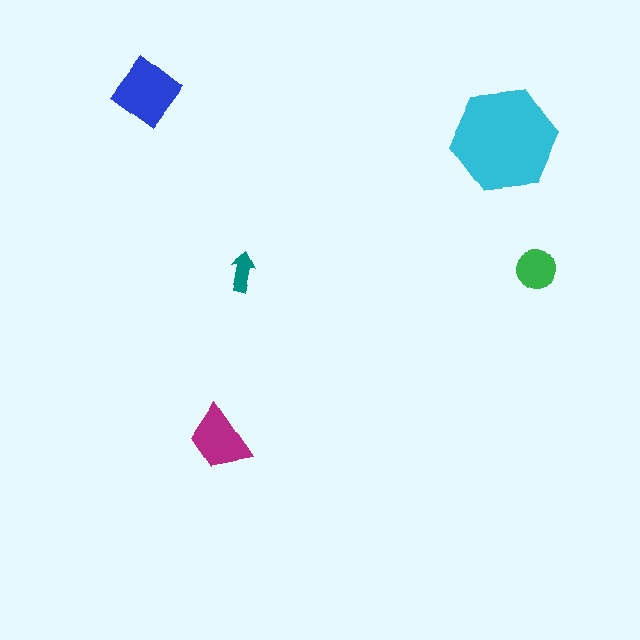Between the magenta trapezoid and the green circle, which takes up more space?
The magenta trapezoid.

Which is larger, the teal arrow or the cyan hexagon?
The cyan hexagon.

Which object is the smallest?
The teal arrow.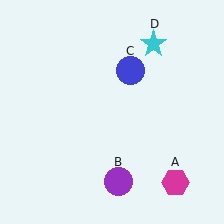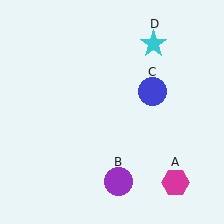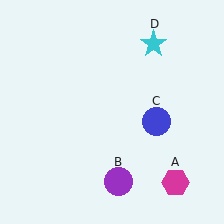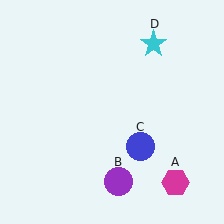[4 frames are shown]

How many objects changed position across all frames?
1 object changed position: blue circle (object C).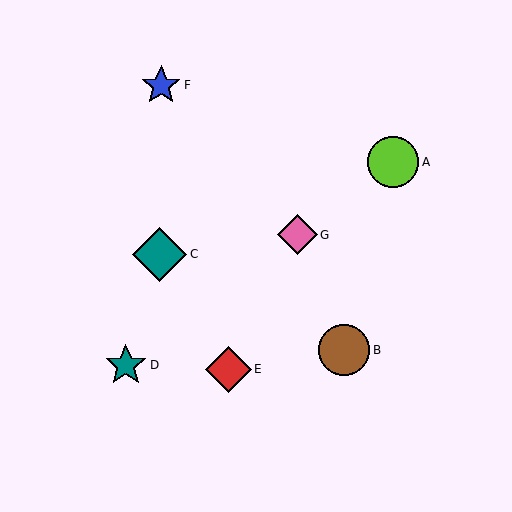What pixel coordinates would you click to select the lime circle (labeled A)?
Click at (393, 162) to select the lime circle A.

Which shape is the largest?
The teal diamond (labeled C) is the largest.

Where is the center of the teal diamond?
The center of the teal diamond is at (159, 254).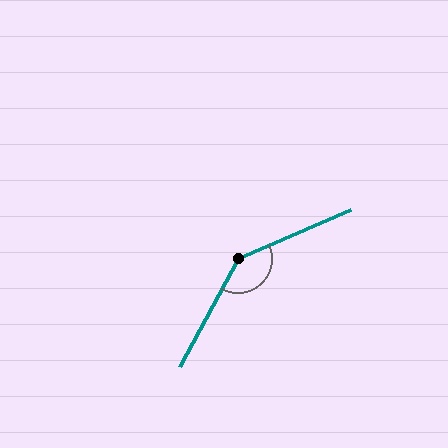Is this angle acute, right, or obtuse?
It is obtuse.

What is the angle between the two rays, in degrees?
Approximately 142 degrees.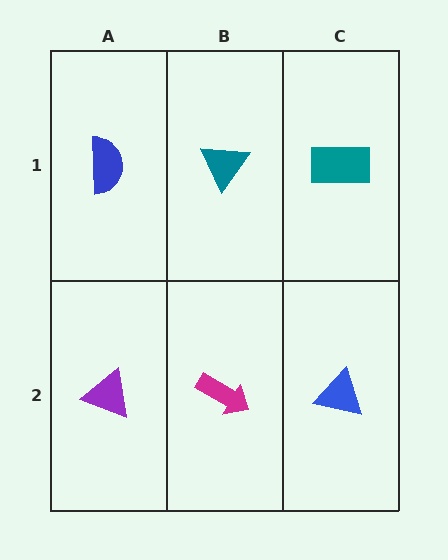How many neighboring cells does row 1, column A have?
2.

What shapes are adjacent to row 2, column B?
A teal triangle (row 1, column B), a purple triangle (row 2, column A), a blue triangle (row 2, column C).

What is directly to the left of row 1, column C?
A teal triangle.